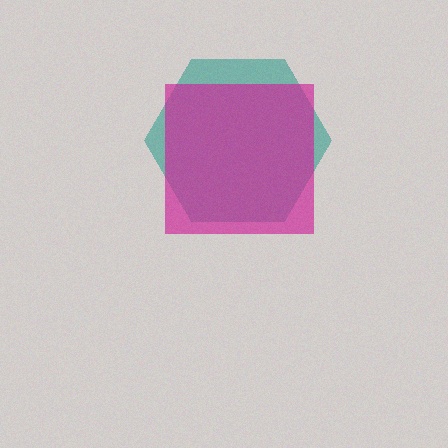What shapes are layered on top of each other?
The layered shapes are: a teal hexagon, a magenta square.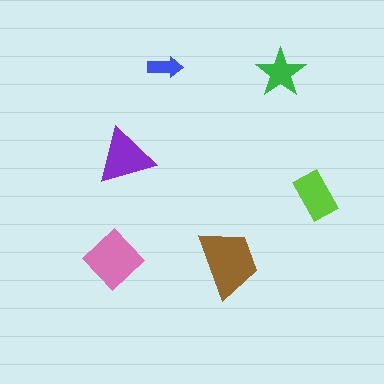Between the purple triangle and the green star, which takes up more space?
The purple triangle.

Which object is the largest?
The brown trapezoid.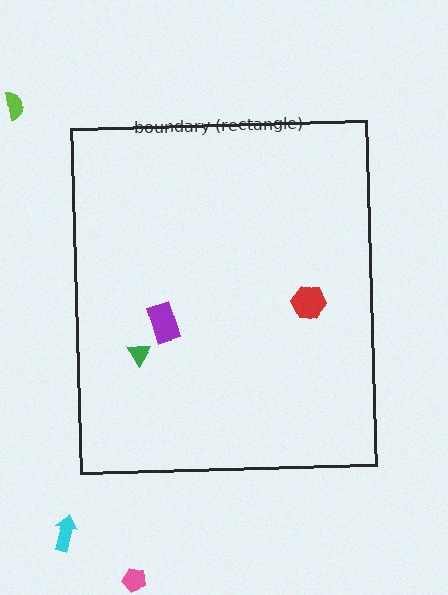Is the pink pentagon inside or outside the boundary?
Outside.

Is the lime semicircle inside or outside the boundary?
Outside.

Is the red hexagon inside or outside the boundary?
Inside.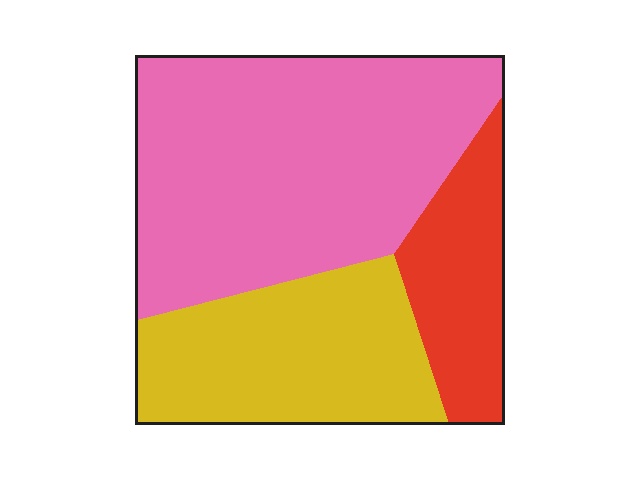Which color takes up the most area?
Pink, at roughly 55%.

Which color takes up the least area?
Red, at roughly 15%.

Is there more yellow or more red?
Yellow.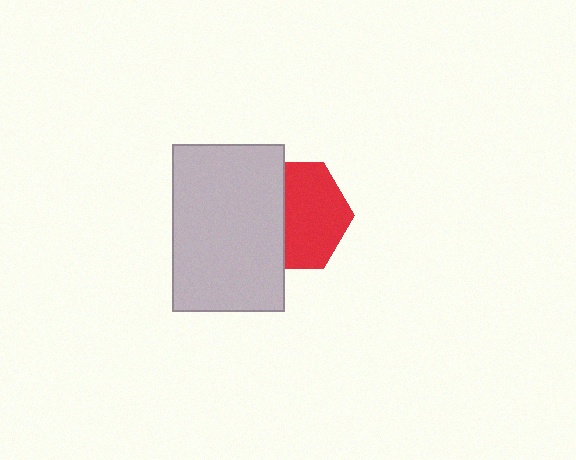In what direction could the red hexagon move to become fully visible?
The red hexagon could move right. That would shift it out from behind the light gray rectangle entirely.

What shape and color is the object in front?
The object in front is a light gray rectangle.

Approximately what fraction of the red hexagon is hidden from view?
Roughly 42% of the red hexagon is hidden behind the light gray rectangle.